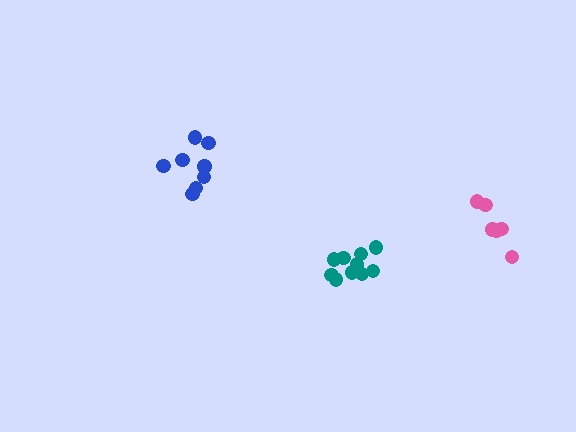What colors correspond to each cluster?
The clusters are colored: teal, blue, pink.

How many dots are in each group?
Group 1: 10 dots, Group 2: 8 dots, Group 3: 6 dots (24 total).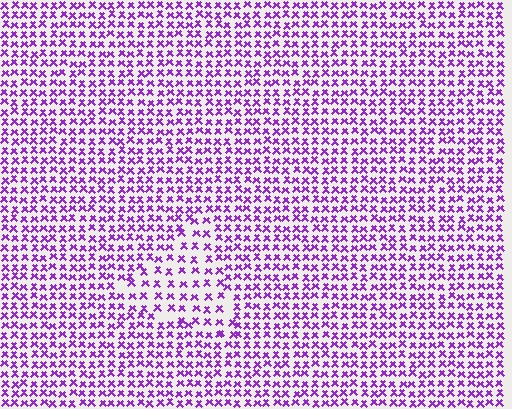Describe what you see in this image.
The image contains small purple elements arranged at two different densities. A triangle-shaped region is visible where the elements are less densely packed than the surrounding area.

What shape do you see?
I see a triangle.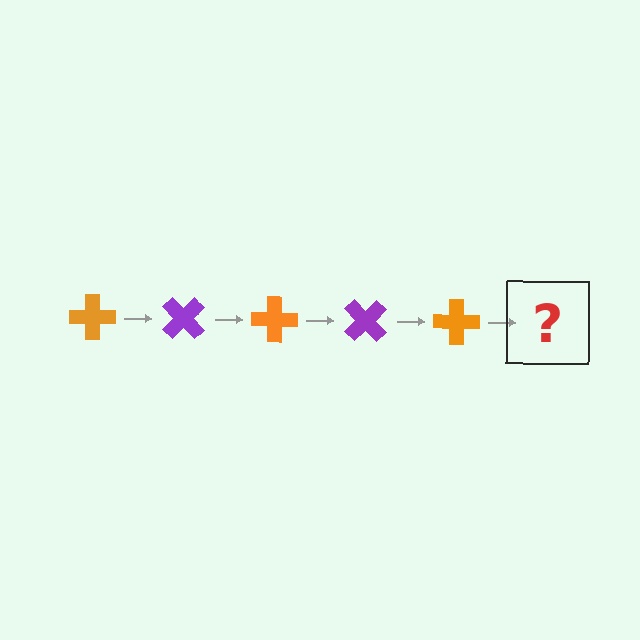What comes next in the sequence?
The next element should be a purple cross, rotated 225 degrees from the start.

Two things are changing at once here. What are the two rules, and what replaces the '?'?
The two rules are that it rotates 45 degrees each step and the color cycles through orange and purple. The '?' should be a purple cross, rotated 225 degrees from the start.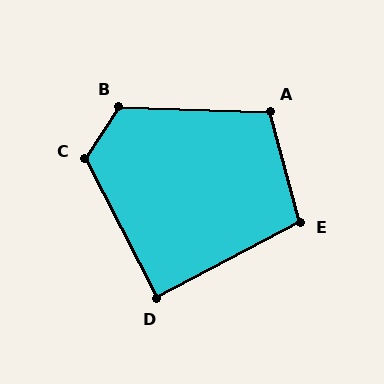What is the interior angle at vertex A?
Approximately 107 degrees (obtuse).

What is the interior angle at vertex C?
Approximately 120 degrees (obtuse).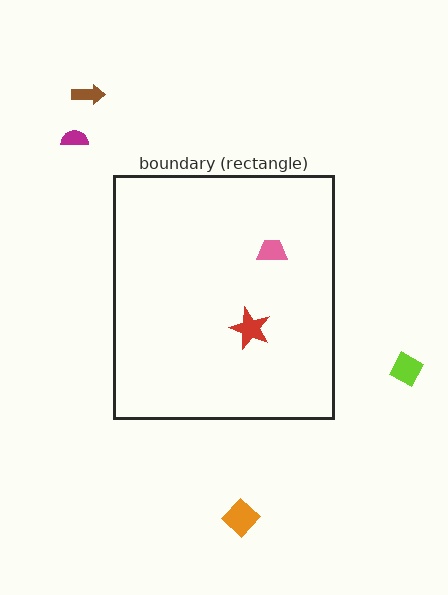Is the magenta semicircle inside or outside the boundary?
Outside.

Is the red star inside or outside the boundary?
Inside.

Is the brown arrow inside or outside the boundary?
Outside.